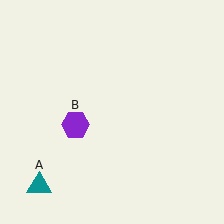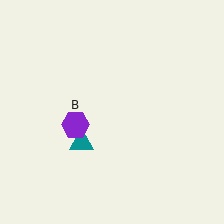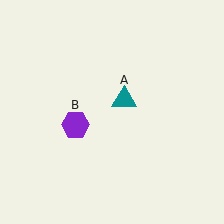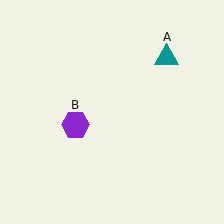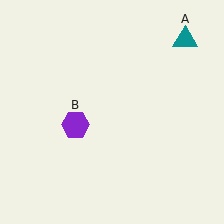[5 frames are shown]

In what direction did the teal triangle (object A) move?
The teal triangle (object A) moved up and to the right.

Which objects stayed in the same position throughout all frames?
Purple hexagon (object B) remained stationary.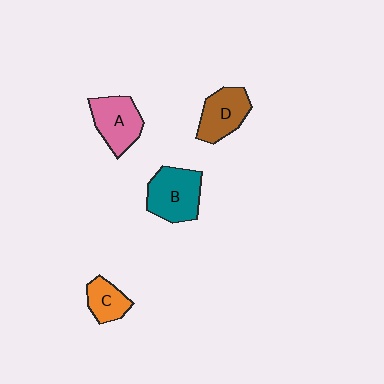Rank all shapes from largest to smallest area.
From largest to smallest: B (teal), A (pink), D (brown), C (orange).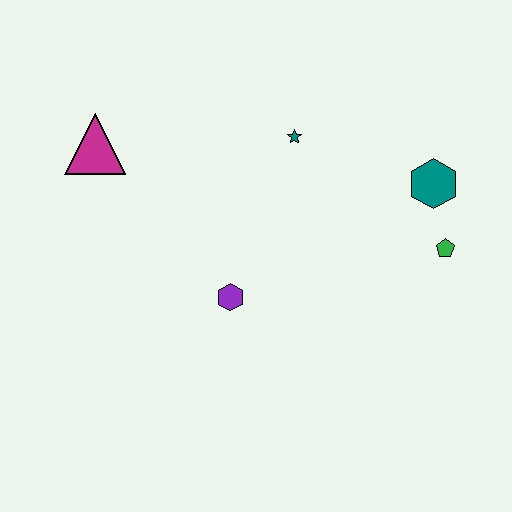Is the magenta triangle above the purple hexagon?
Yes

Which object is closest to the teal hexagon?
The green pentagon is closest to the teal hexagon.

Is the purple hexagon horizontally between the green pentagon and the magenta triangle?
Yes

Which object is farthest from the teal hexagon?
The magenta triangle is farthest from the teal hexagon.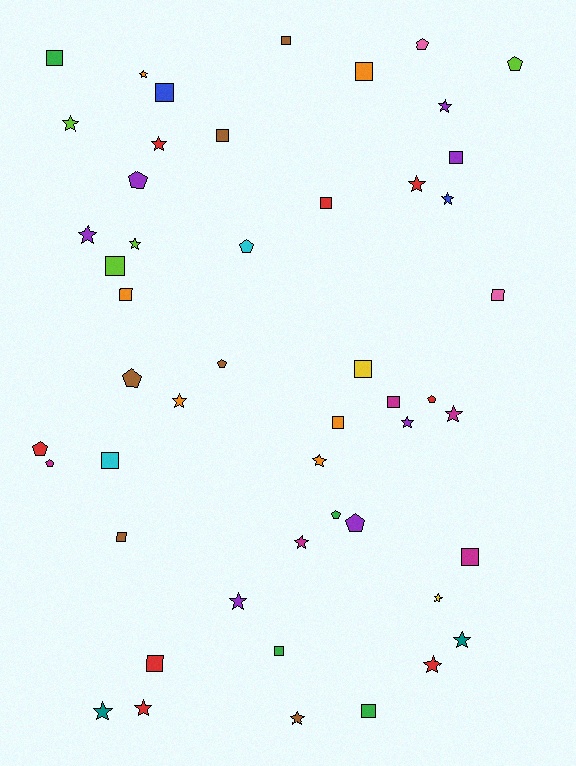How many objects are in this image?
There are 50 objects.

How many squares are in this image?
There are 19 squares.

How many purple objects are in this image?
There are 7 purple objects.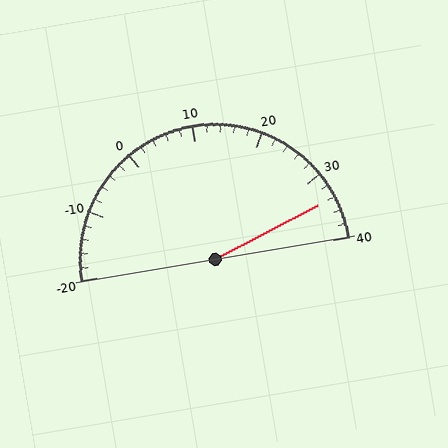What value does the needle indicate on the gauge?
The needle indicates approximately 34.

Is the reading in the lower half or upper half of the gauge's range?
The reading is in the upper half of the range (-20 to 40).